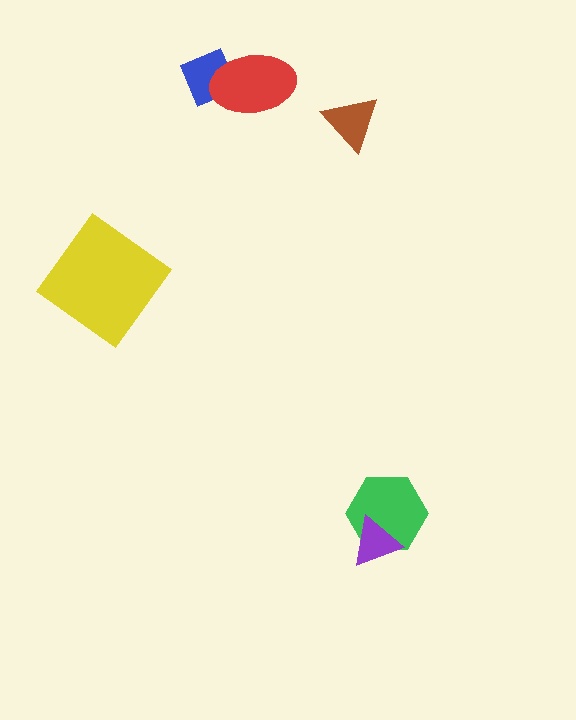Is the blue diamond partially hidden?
Yes, it is partially covered by another shape.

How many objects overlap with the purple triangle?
1 object overlaps with the purple triangle.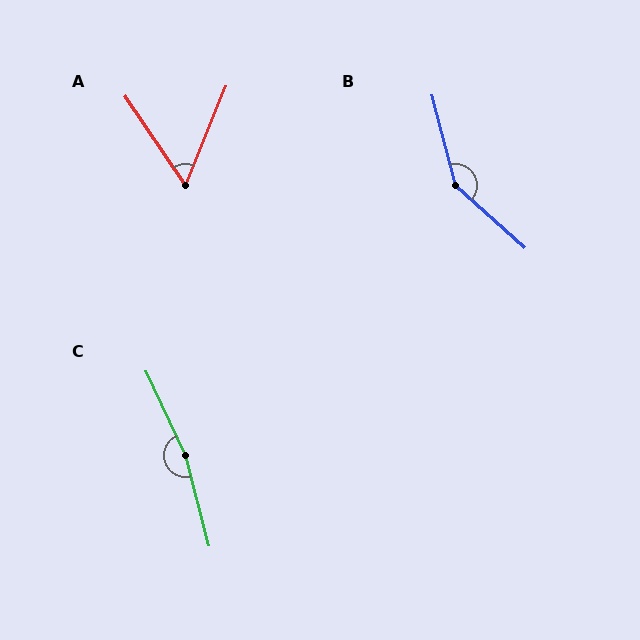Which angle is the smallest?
A, at approximately 56 degrees.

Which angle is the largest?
C, at approximately 169 degrees.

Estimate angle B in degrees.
Approximately 146 degrees.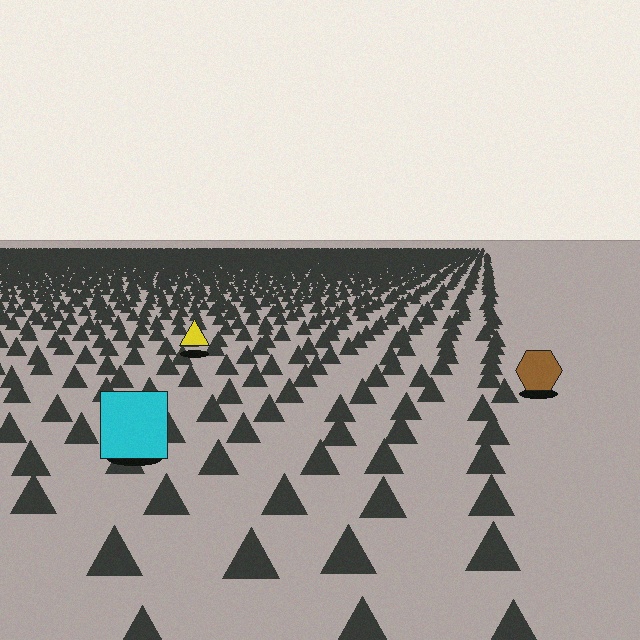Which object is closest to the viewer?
The cyan square is closest. The texture marks near it are larger and more spread out.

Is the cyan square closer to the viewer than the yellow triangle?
Yes. The cyan square is closer — you can tell from the texture gradient: the ground texture is coarser near it.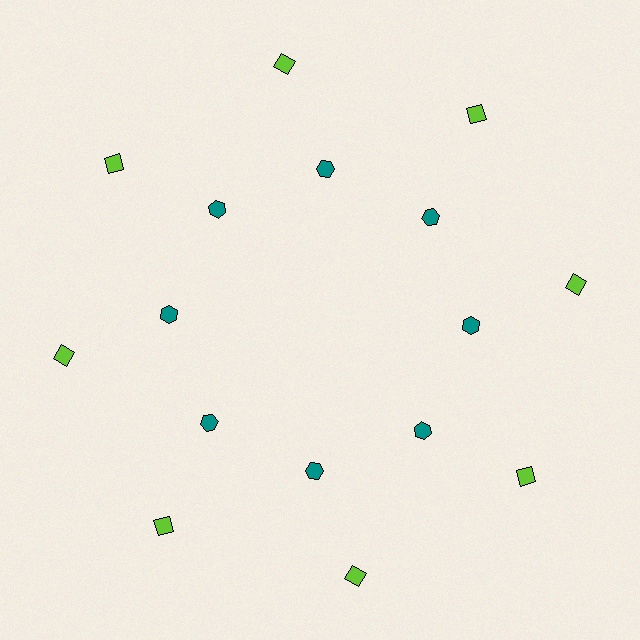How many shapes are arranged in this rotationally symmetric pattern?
There are 16 shapes, arranged in 8 groups of 2.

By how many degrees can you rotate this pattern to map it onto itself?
The pattern maps onto itself every 45 degrees of rotation.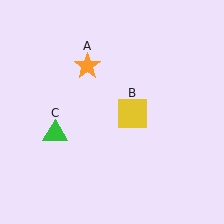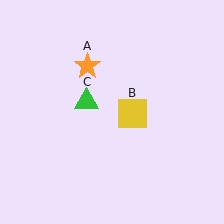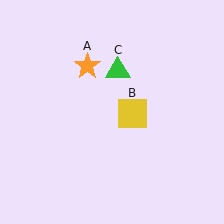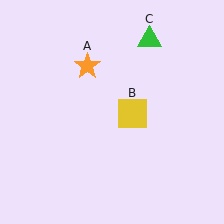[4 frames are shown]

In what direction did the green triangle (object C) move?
The green triangle (object C) moved up and to the right.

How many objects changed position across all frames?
1 object changed position: green triangle (object C).